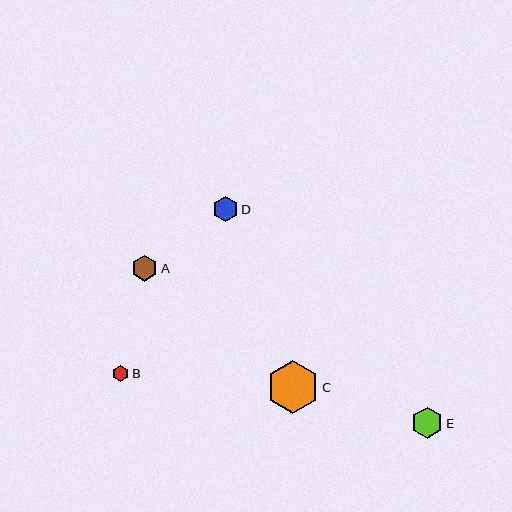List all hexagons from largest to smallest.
From largest to smallest: C, E, A, D, B.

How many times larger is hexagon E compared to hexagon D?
Hexagon E is approximately 1.2 times the size of hexagon D.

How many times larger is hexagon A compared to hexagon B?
Hexagon A is approximately 1.6 times the size of hexagon B.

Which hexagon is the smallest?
Hexagon B is the smallest with a size of approximately 16 pixels.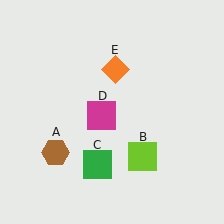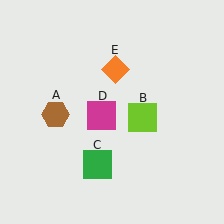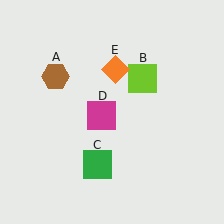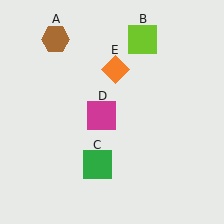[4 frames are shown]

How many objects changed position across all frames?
2 objects changed position: brown hexagon (object A), lime square (object B).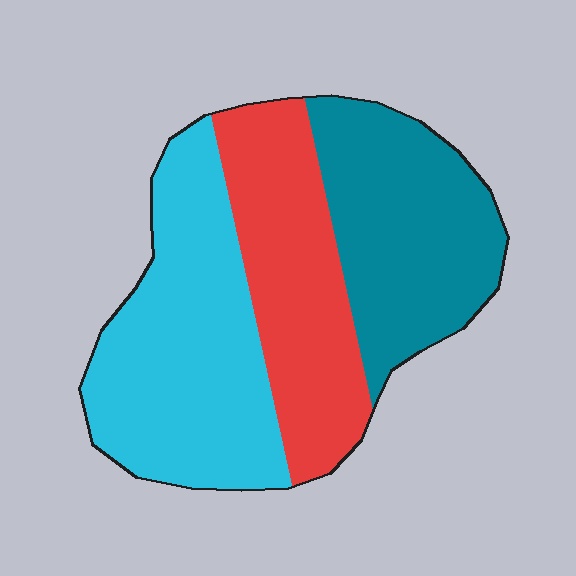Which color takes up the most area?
Cyan, at roughly 40%.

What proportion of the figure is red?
Red takes up about one third (1/3) of the figure.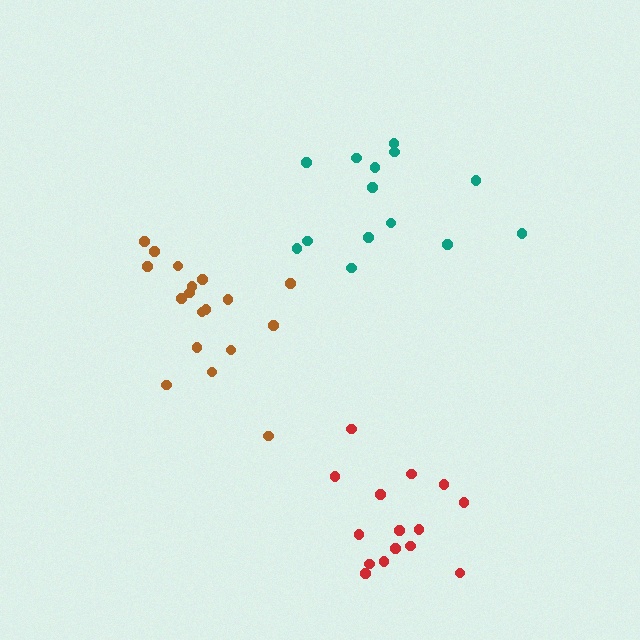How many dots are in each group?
Group 1: 15 dots, Group 2: 18 dots, Group 3: 14 dots (47 total).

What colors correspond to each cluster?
The clusters are colored: red, brown, teal.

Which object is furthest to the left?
The brown cluster is leftmost.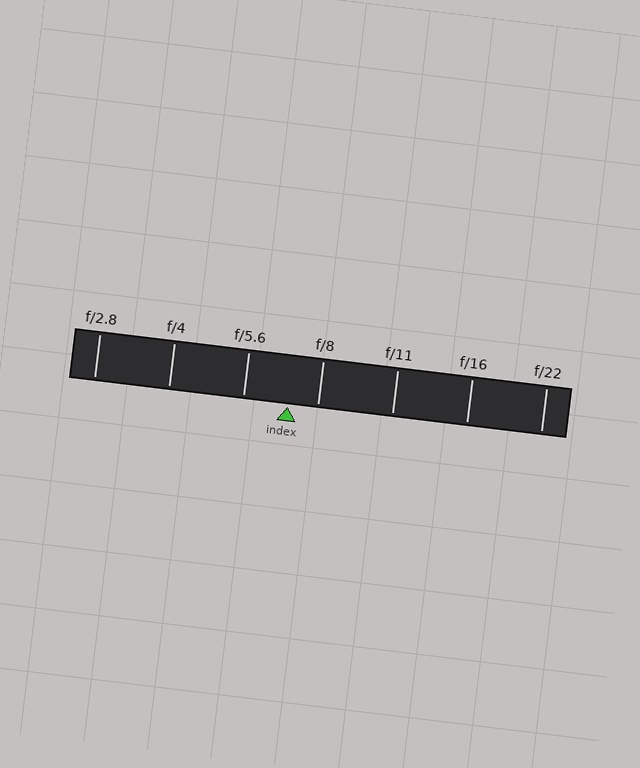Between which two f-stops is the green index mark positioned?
The index mark is between f/5.6 and f/8.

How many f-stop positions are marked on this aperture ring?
There are 7 f-stop positions marked.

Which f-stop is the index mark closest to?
The index mark is closest to f/8.